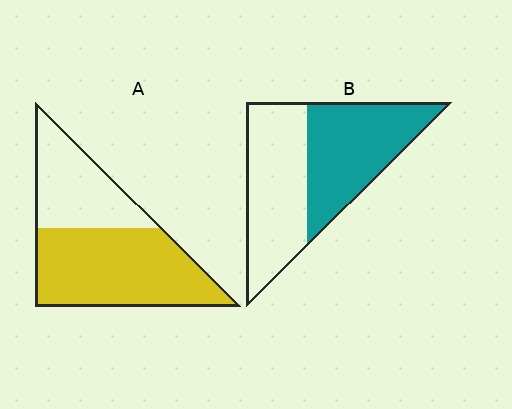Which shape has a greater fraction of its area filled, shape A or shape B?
Shape A.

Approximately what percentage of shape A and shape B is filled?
A is approximately 60% and B is approximately 50%.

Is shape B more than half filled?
Roughly half.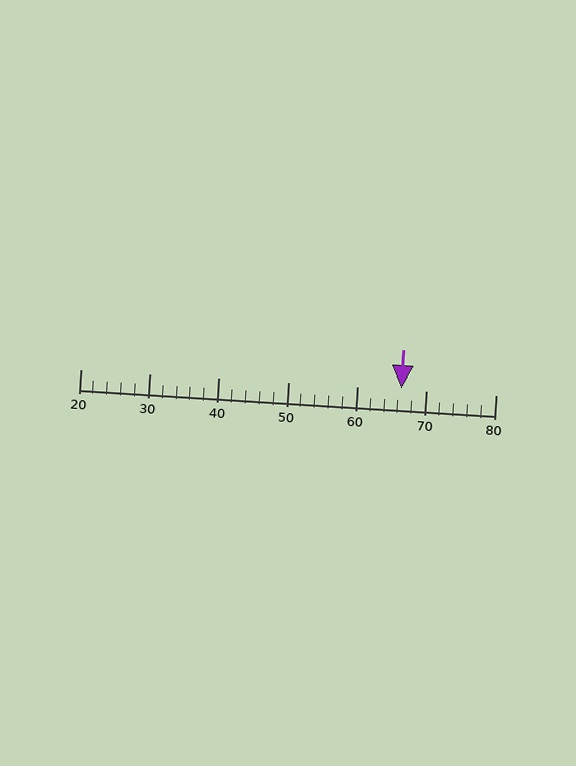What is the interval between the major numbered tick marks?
The major tick marks are spaced 10 units apart.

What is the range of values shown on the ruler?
The ruler shows values from 20 to 80.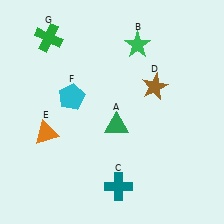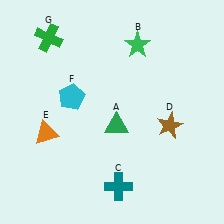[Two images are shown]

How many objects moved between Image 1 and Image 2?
1 object moved between the two images.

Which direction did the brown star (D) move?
The brown star (D) moved down.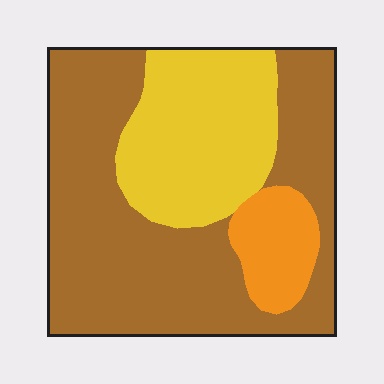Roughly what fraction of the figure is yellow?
Yellow covers roughly 30% of the figure.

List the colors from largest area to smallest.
From largest to smallest: brown, yellow, orange.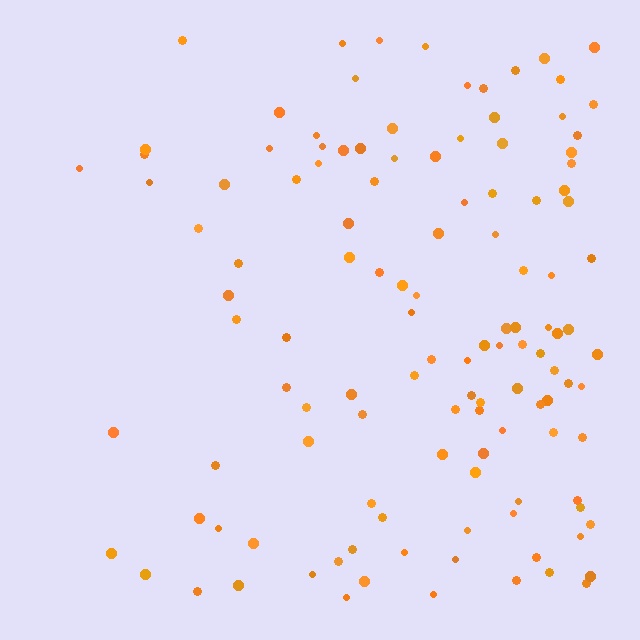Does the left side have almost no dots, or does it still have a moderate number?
Still a moderate number, just noticeably fewer than the right.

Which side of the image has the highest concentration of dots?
The right.